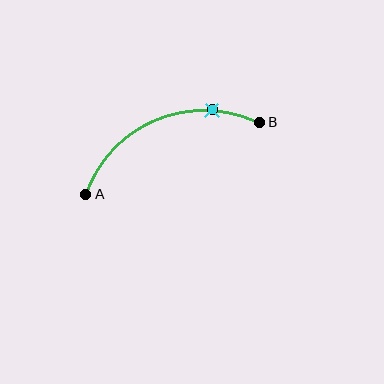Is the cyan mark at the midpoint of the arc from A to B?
No. The cyan mark lies on the arc but is closer to endpoint B. The arc midpoint would be at the point on the curve equidistant along the arc from both A and B.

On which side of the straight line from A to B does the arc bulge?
The arc bulges above the straight line connecting A and B.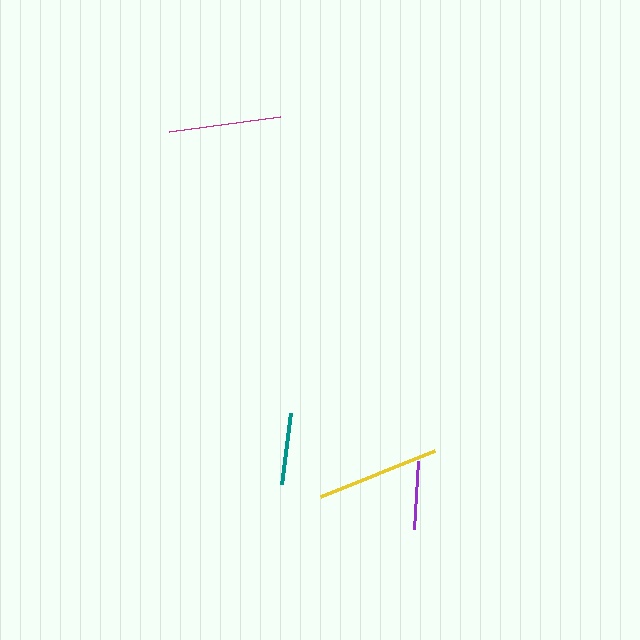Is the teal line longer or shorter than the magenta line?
The magenta line is longer than the teal line.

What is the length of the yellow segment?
The yellow segment is approximately 122 pixels long.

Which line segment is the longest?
The yellow line is the longest at approximately 122 pixels.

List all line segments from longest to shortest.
From longest to shortest: yellow, magenta, teal, purple.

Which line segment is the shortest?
The purple line is the shortest at approximately 68 pixels.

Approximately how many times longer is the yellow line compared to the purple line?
The yellow line is approximately 1.8 times the length of the purple line.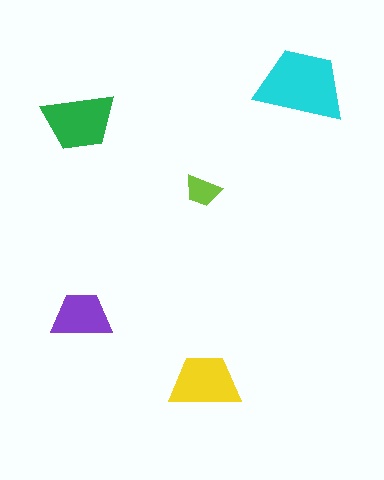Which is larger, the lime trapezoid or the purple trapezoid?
The purple one.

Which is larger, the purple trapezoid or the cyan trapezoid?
The cyan one.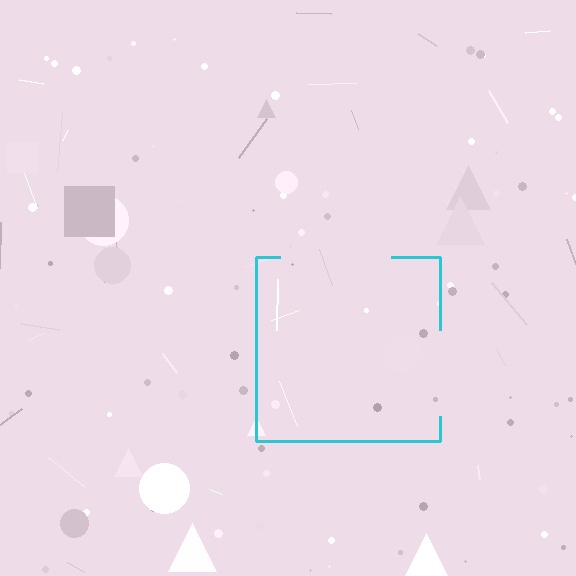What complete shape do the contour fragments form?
The contour fragments form a square.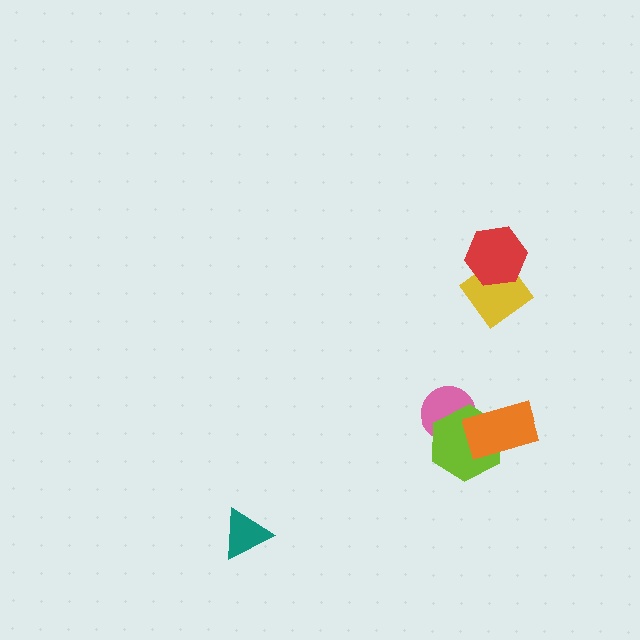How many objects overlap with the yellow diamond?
1 object overlaps with the yellow diamond.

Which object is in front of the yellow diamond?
The red hexagon is in front of the yellow diamond.